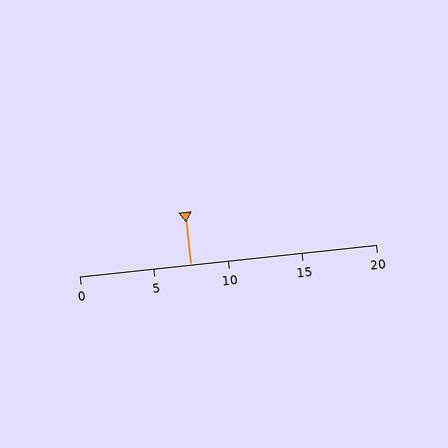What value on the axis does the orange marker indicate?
The marker indicates approximately 7.5.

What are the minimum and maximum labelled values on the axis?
The axis runs from 0 to 20.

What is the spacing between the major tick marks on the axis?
The major ticks are spaced 5 apart.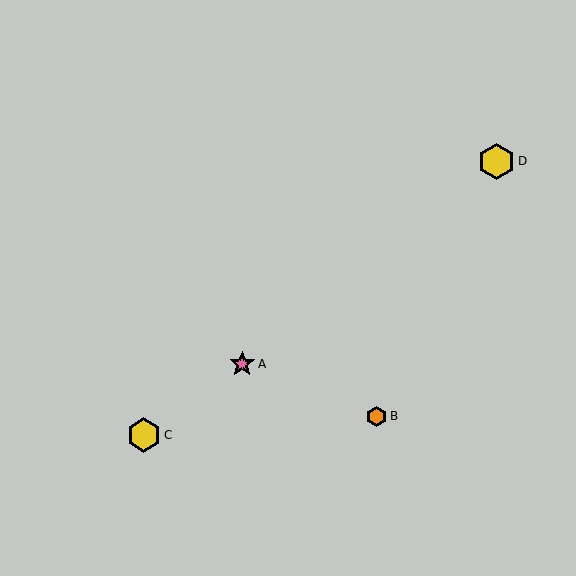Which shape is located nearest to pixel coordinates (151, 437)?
The yellow hexagon (labeled C) at (144, 435) is nearest to that location.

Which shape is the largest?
The yellow hexagon (labeled D) is the largest.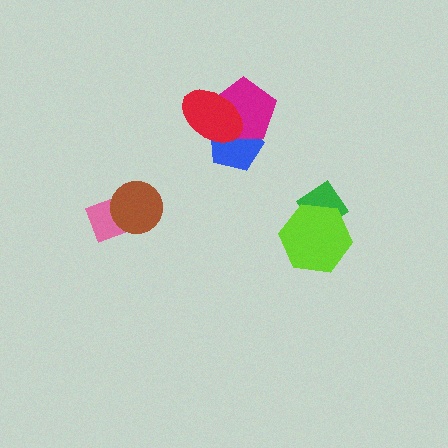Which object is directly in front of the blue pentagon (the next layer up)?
The magenta pentagon is directly in front of the blue pentagon.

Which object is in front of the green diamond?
The lime hexagon is in front of the green diamond.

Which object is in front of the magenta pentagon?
The red ellipse is in front of the magenta pentagon.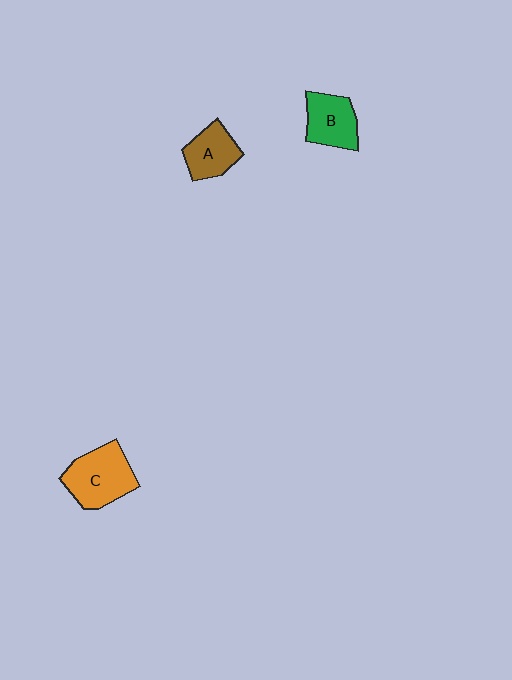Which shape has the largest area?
Shape C (orange).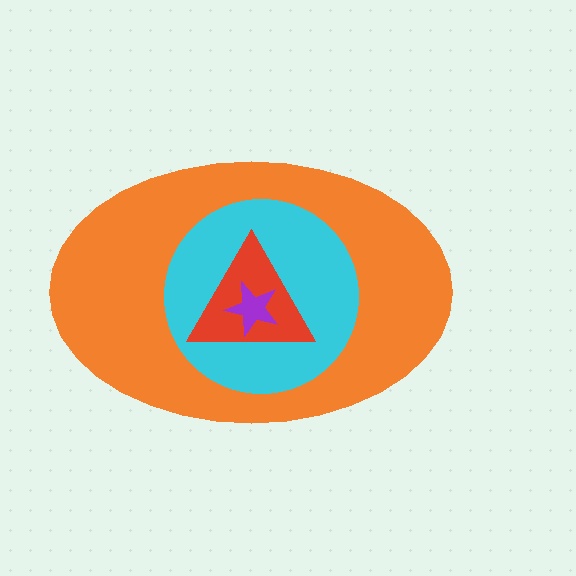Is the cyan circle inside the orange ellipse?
Yes.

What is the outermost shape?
The orange ellipse.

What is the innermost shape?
The purple star.